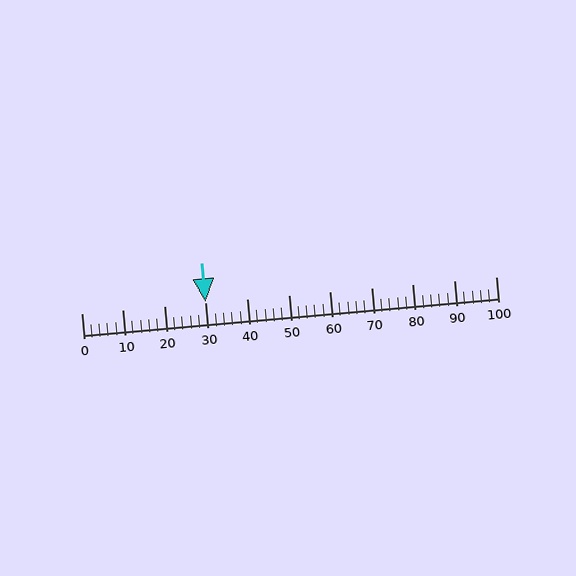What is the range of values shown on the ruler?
The ruler shows values from 0 to 100.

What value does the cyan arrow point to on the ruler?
The cyan arrow points to approximately 30.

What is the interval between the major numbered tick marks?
The major tick marks are spaced 10 units apart.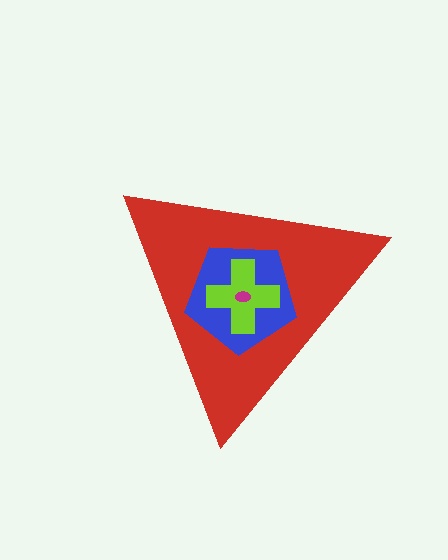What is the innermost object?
The magenta ellipse.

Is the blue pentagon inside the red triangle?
Yes.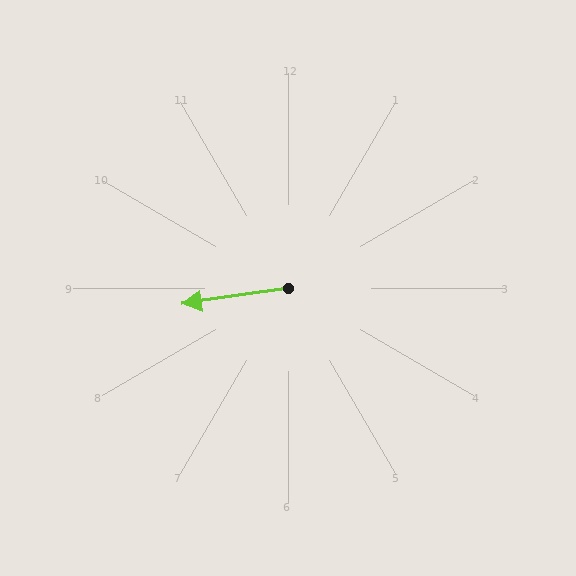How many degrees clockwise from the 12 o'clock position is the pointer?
Approximately 262 degrees.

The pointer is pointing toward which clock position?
Roughly 9 o'clock.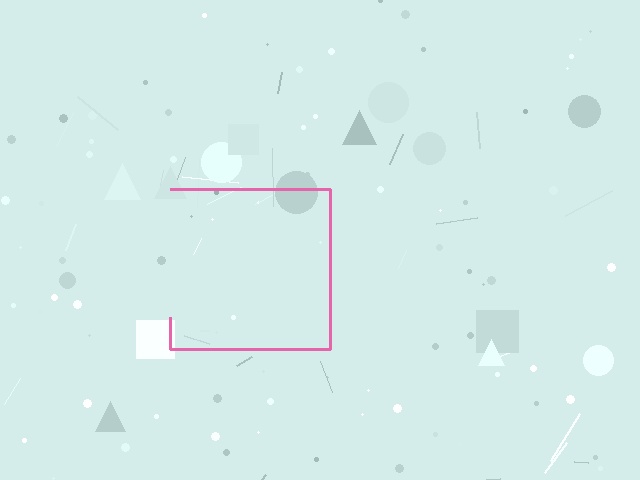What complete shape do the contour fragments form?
The contour fragments form a square.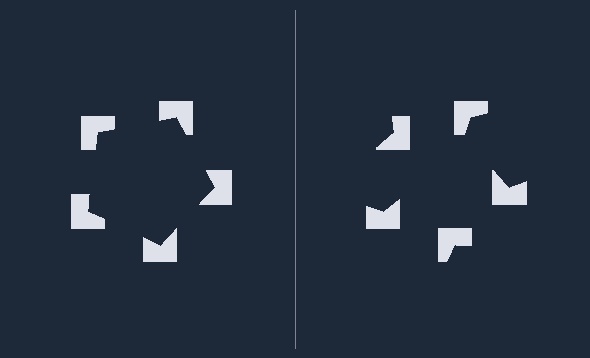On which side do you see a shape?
An illusory pentagon appears on the left side. On the right side the wedge cuts are rotated, so no coherent shape forms.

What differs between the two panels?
The notched squares are positioned identically on both sides; only the wedge orientations differ. On the left they align to a pentagon; on the right they are misaligned.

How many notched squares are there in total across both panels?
10 — 5 on each side.